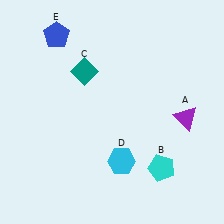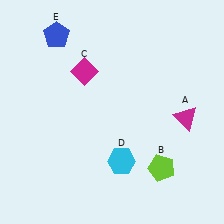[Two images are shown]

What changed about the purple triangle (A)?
In Image 1, A is purple. In Image 2, it changed to magenta.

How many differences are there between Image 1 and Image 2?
There are 3 differences between the two images.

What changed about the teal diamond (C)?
In Image 1, C is teal. In Image 2, it changed to magenta.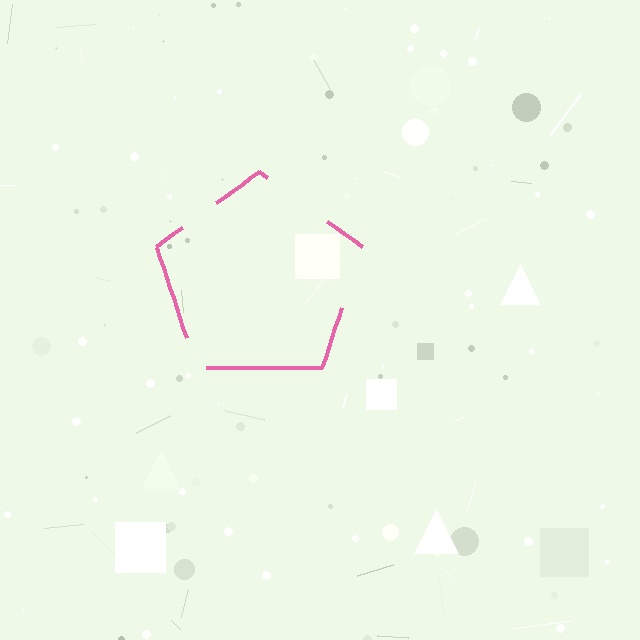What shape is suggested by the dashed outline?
The dashed outline suggests a pentagon.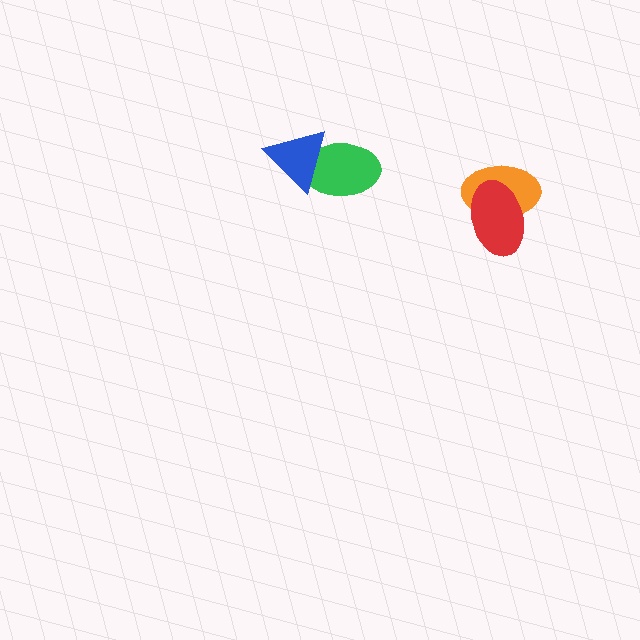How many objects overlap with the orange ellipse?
1 object overlaps with the orange ellipse.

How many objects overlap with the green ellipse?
1 object overlaps with the green ellipse.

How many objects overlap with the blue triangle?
1 object overlaps with the blue triangle.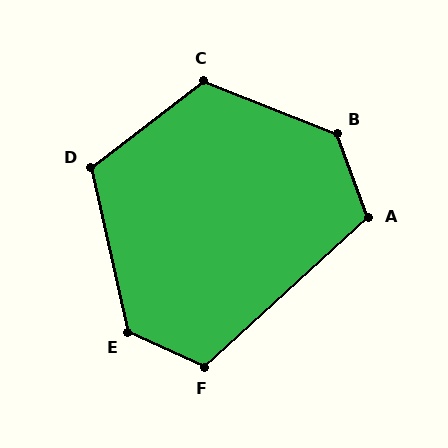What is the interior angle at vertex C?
Approximately 121 degrees (obtuse).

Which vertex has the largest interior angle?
B, at approximately 132 degrees.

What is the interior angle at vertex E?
Approximately 127 degrees (obtuse).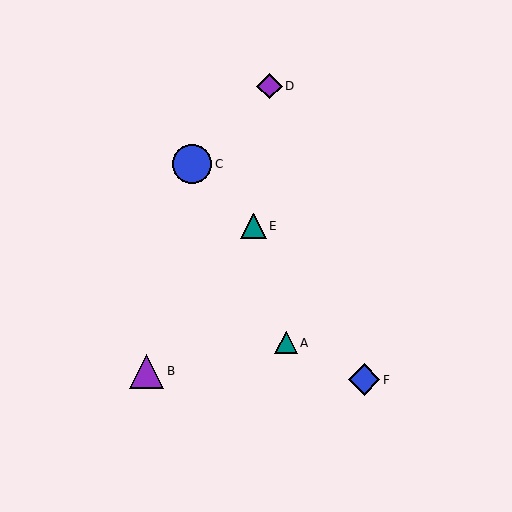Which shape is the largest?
The blue circle (labeled C) is the largest.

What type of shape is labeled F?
Shape F is a blue diamond.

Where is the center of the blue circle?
The center of the blue circle is at (192, 164).